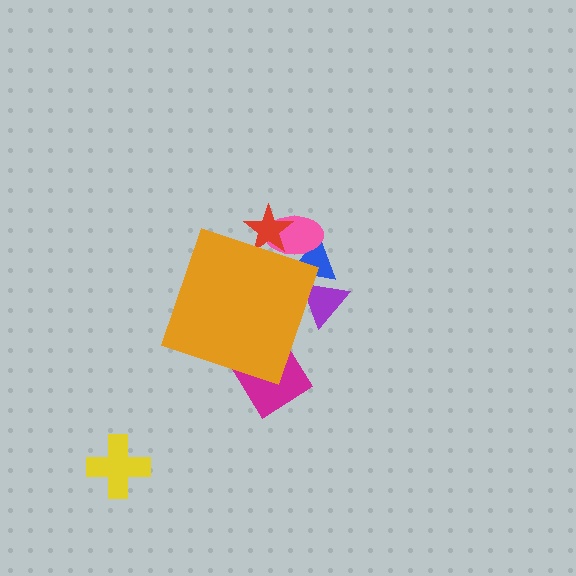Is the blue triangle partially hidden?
Yes, the blue triangle is partially hidden behind the orange diamond.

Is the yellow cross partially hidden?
No, the yellow cross is fully visible.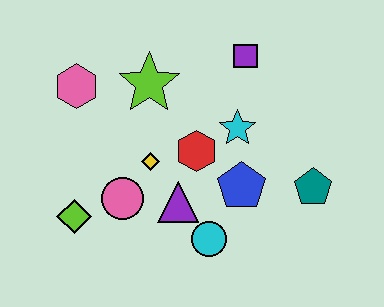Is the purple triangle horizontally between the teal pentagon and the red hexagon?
No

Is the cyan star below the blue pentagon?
No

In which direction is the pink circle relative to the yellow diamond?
The pink circle is below the yellow diamond.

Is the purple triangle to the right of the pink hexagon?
Yes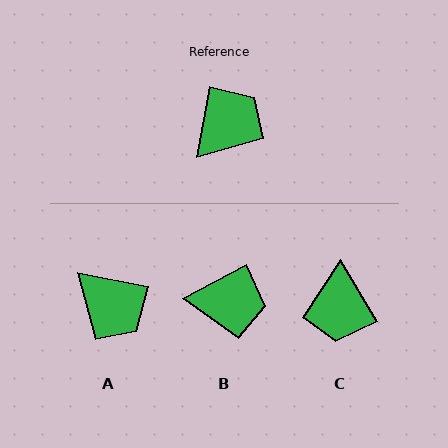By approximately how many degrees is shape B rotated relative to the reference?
Approximately 52 degrees clockwise.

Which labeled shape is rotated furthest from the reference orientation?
C, about 139 degrees away.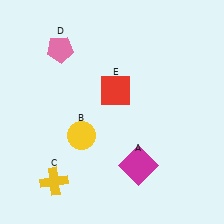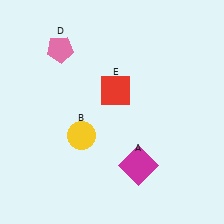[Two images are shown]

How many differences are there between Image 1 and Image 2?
There is 1 difference between the two images.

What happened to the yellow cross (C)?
The yellow cross (C) was removed in Image 2. It was in the bottom-left area of Image 1.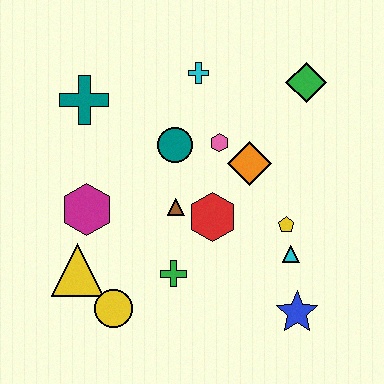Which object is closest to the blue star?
The cyan triangle is closest to the blue star.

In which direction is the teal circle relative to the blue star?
The teal circle is above the blue star.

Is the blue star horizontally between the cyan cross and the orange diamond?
No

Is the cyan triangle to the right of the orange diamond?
Yes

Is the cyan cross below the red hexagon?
No